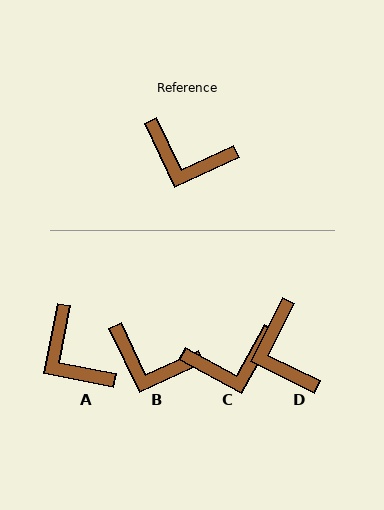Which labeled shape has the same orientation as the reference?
B.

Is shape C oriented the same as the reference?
No, it is off by about 36 degrees.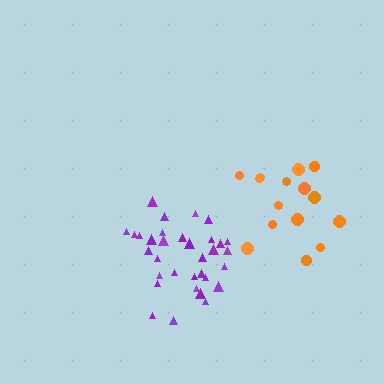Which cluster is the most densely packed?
Purple.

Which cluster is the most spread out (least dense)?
Orange.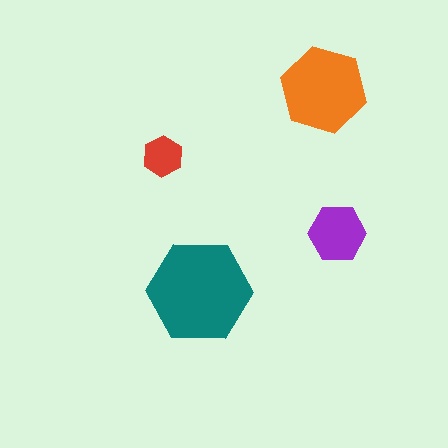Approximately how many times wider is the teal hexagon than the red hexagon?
About 2.5 times wider.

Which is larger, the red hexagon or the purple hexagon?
The purple one.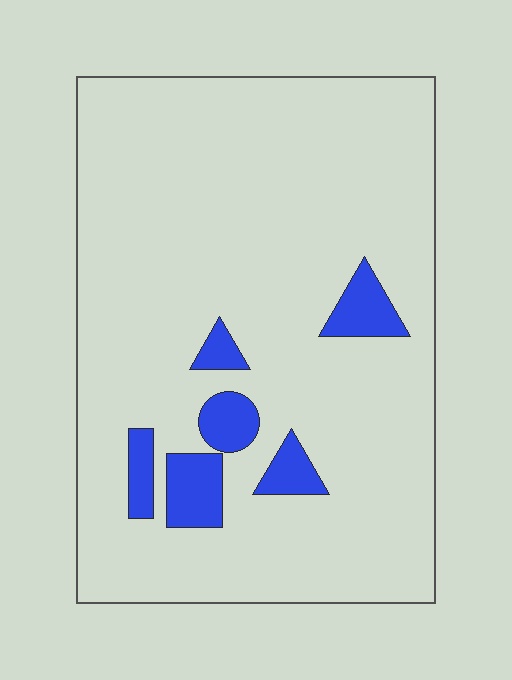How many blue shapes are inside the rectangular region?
6.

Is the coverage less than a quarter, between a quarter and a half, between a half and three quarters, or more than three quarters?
Less than a quarter.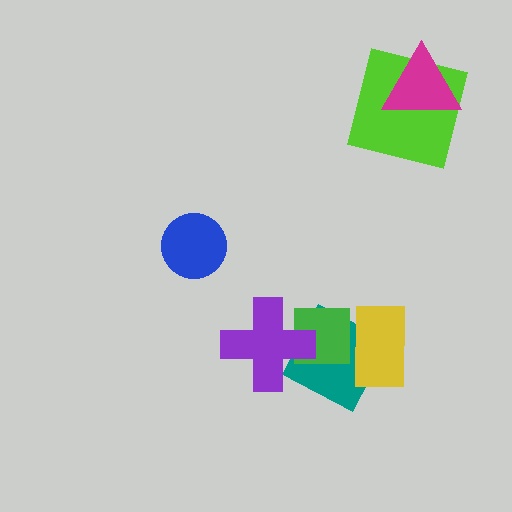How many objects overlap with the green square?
3 objects overlap with the green square.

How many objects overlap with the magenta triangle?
1 object overlaps with the magenta triangle.